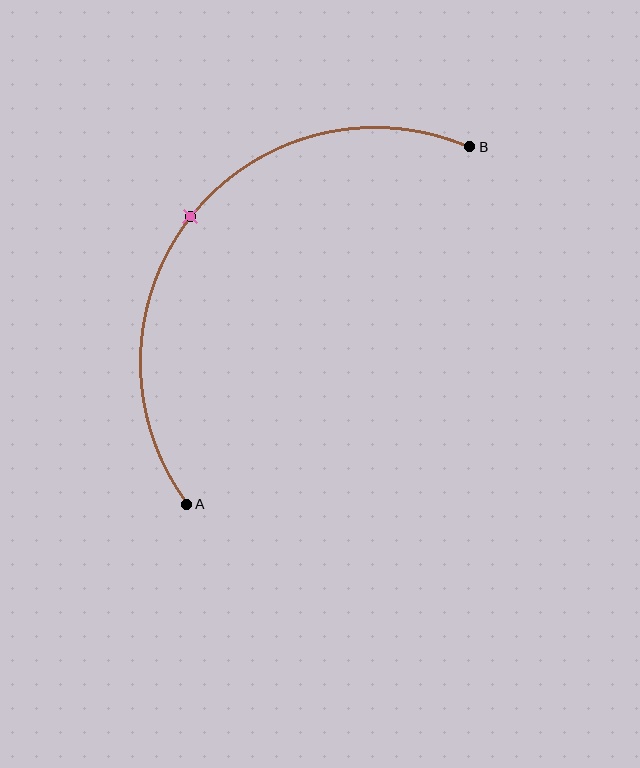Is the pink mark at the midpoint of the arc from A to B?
Yes. The pink mark lies on the arc at equal arc-length from both A and B — it is the arc midpoint.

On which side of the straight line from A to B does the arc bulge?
The arc bulges above and to the left of the straight line connecting A and B.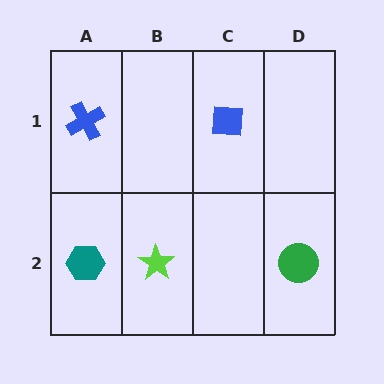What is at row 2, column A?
A teal hexagon.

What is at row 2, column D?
A green circle.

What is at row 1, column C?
A blue square.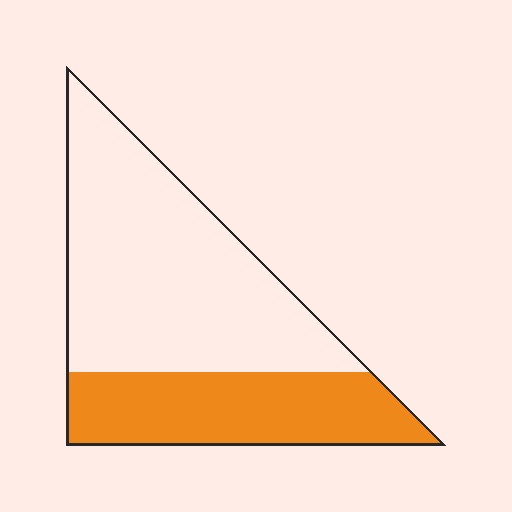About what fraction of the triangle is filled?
About one third (1/3).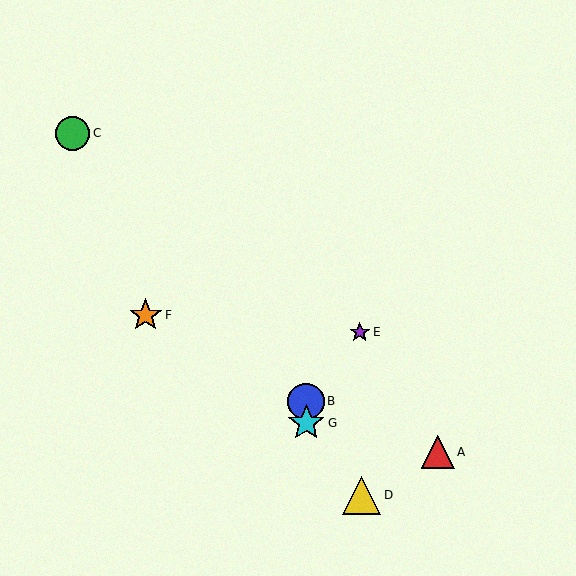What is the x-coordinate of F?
Object F is at x≈146.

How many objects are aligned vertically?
2 objects (B, G) are aligned vertically.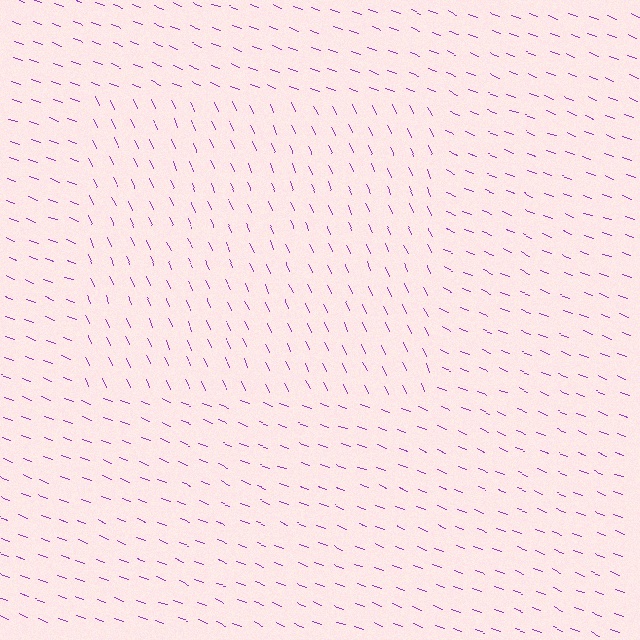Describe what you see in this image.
The image is filled with small purple line segments. A rectangle region in the image has lines oriented differently from the surrounding lines, creating a visible texture boundary.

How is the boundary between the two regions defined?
The boundary is defined purely by a change in line orientation (approximately 45 degrees difference). All lines are the same color and thickness.